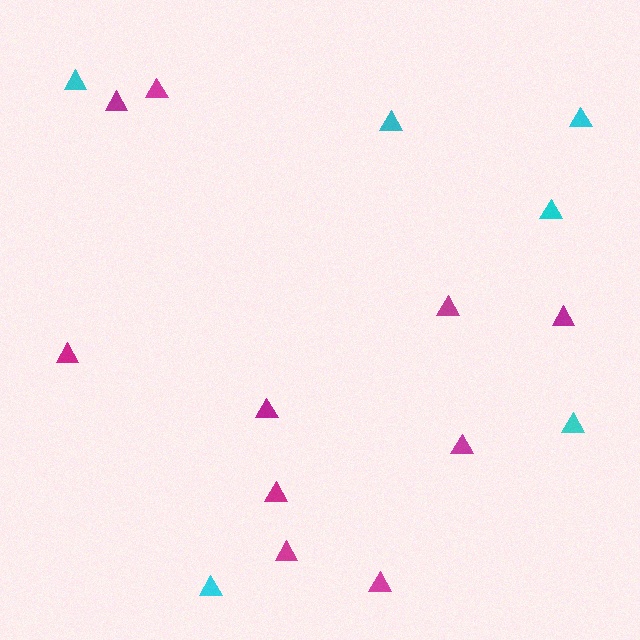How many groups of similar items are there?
There are 2 groups: one group of magenta triangles (10) and one group of cyan triangles (6).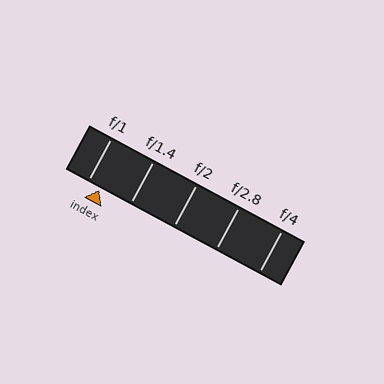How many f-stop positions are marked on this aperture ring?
There are 5 f-stop positions marked.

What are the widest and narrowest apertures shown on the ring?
The widest aperture shown is f/1 and the narrowest is f/4.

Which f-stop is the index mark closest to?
The index mark is closest to f/1.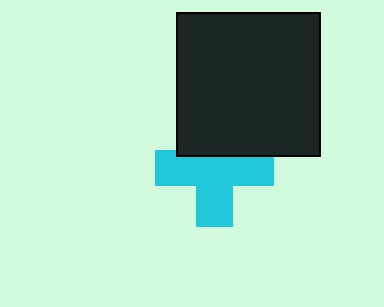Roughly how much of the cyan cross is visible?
Most of it is visible (roughly 69%).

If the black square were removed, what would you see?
You would see the complete cyan cross.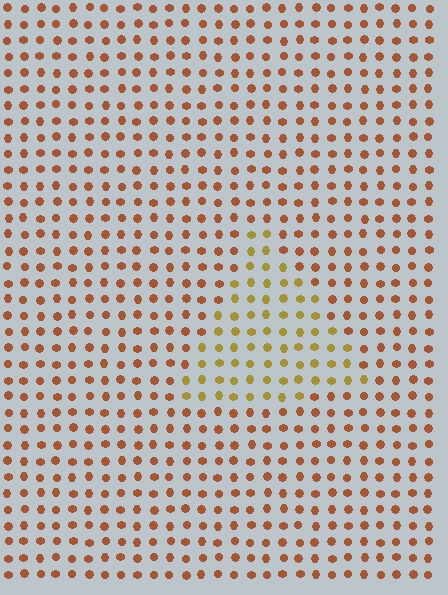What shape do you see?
I see a triangle.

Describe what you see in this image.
The image is filled with small brown elements in a uniform arrangement. A triangle-shaped region is visible where the elements are tinted to a slightly different hue, forming a subtle color boundary.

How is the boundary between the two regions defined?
The boundary is defined purely by a slight shift in hue (about 33 degrees). Spacing, size, and orientation are identical on both sides.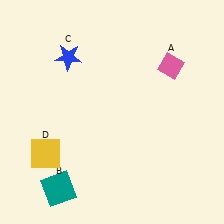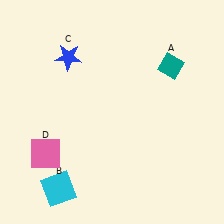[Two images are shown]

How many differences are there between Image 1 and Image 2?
There are 3 differences between the two images.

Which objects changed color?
A changed from pink to teal. B changed from teal to cyan. D changed from yellow to pink.